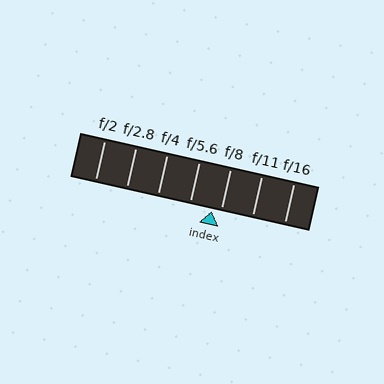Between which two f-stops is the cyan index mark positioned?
The index mark is between f/5.6 and f/8.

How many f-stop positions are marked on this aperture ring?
There are 7 f-stop positions marked.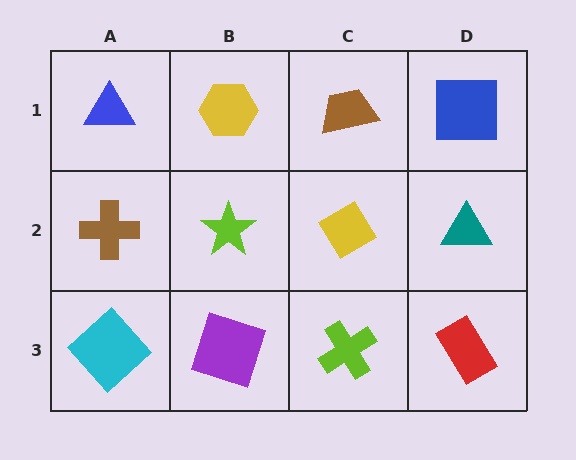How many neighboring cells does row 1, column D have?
2.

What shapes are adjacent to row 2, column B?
A yellow hexagon (row 1, column B), a purple square (row 3, column B), a brown cross (row 2, column A), a yellow diamond (row 2, column C).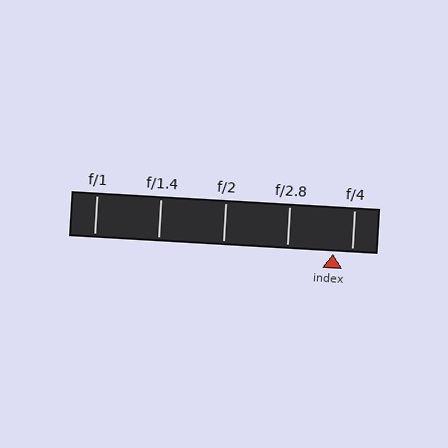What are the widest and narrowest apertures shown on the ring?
The widest aperture shown is f/1 and the narrowest is f/4.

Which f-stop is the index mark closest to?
The index mark is closest to f/4.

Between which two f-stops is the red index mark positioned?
The index mark is between f/2.8 and f/4.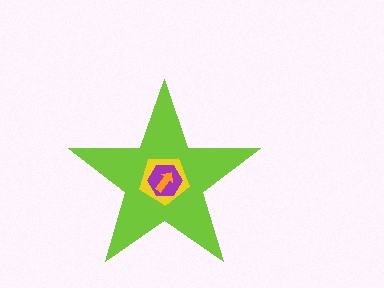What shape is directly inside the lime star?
The yellow pentagon.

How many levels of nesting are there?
4.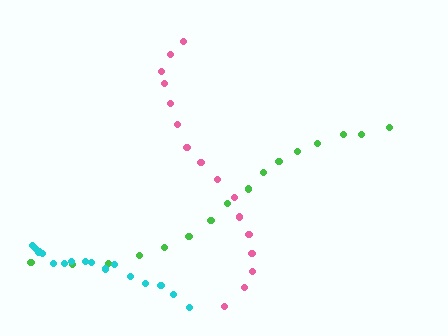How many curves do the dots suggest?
There are 3 distinct paths.